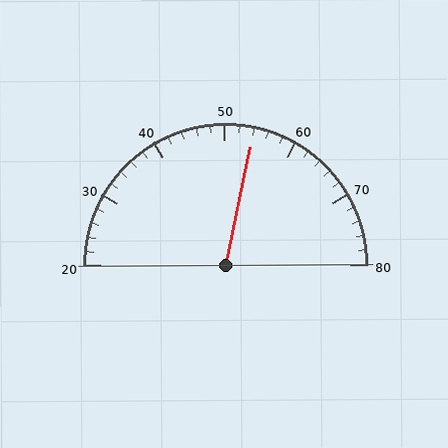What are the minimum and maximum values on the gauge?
The gauge ranges from 20 to 80.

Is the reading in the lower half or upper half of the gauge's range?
The reading is in the upper half of the range (20 to 80).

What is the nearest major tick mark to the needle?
The nearest major tick mark is 50.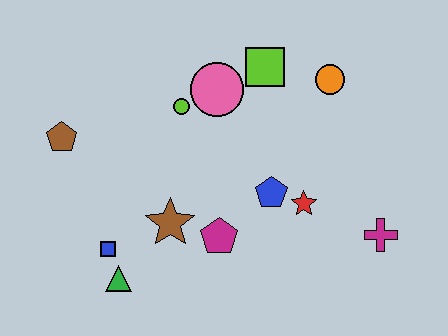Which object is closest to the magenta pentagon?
The brown star is closest to the magenta pentagon.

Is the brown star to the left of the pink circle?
Yes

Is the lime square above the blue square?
Yes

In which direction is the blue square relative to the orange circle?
The blue square is to the left of the orange circle.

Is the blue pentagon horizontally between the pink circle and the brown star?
No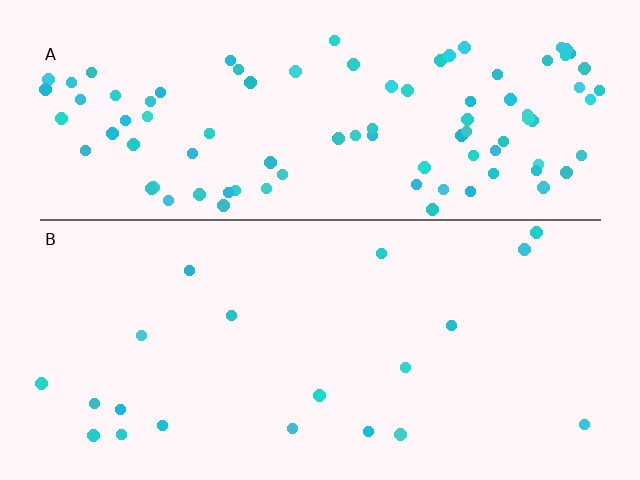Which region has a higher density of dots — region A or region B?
A (the top).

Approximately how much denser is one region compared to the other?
Approximately 4.7× — region A over region B.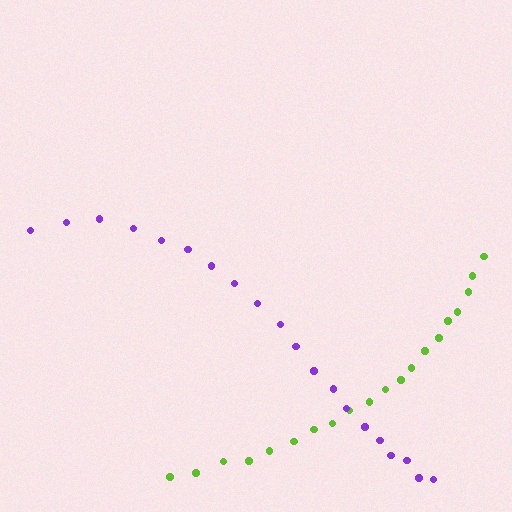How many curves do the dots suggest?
There are 2 distinct paths.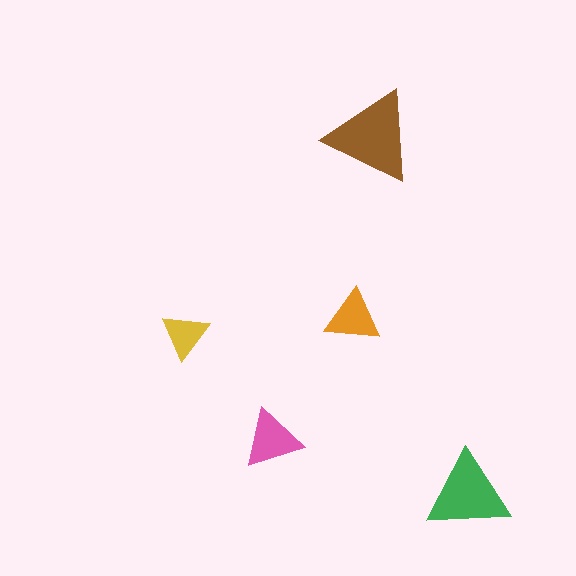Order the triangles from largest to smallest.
the brown one, the green one, the pink one, the orange one, the yellow one.